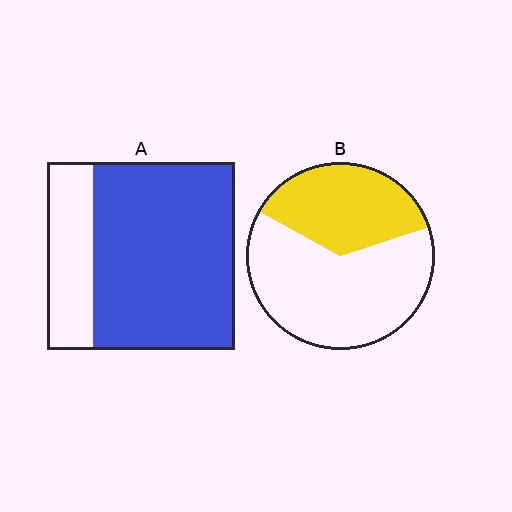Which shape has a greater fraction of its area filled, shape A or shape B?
Shape A.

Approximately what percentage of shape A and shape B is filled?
A is approximately 75% and B is approximately 35%.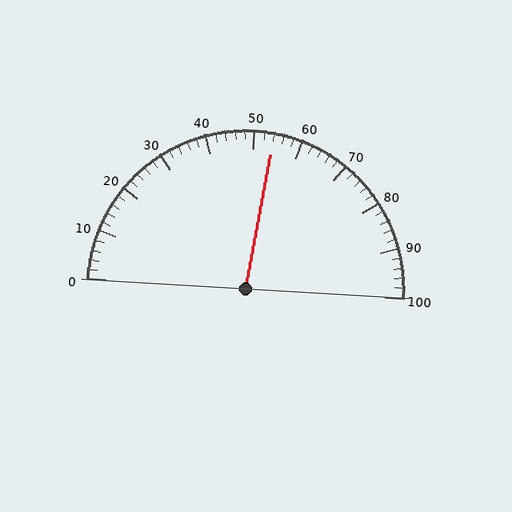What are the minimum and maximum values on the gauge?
The gauge ranges from 0 to 100.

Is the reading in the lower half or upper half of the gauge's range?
The reading is in the upper half of the range (0 to 100).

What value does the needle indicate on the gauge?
The needle indicates approximately 54.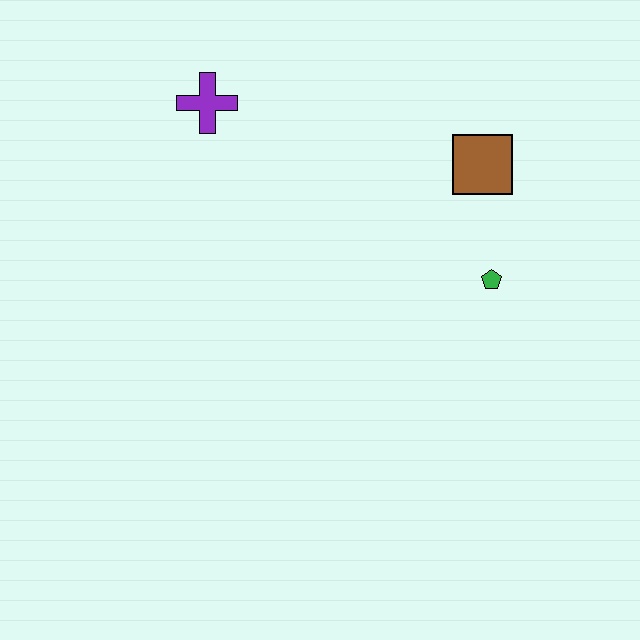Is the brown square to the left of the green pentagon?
Yes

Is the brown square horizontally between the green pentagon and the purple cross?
Yes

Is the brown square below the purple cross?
Yes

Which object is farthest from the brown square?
The purple cross is farthest from the brown square.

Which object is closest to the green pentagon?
The brown square is closest to the green pentagon.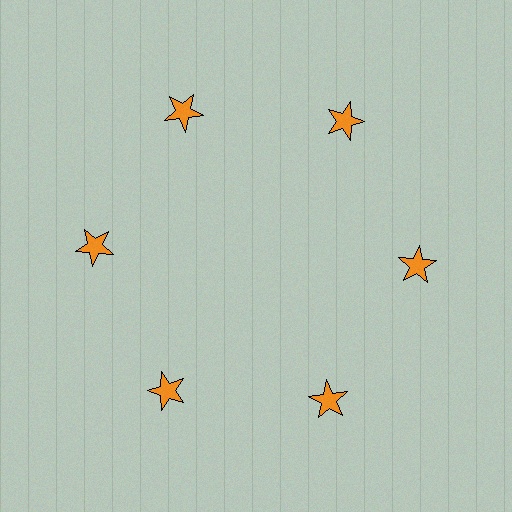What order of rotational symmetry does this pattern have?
This pattern has 6-fold rotational symmetry.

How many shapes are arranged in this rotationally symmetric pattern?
There are 6 shapes, arranged in 6 groups of 1.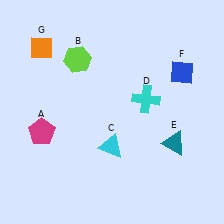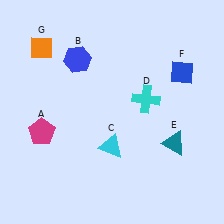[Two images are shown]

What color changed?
The hexagon (B) changed from lime in Image 1 to blue in Image 2.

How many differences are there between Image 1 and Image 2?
There is 1 difference between the two images.